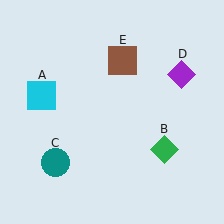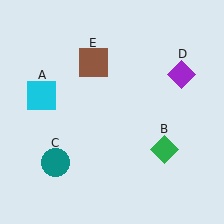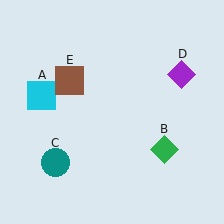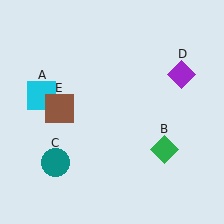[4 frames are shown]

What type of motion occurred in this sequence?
The brown square (object E) rotated counterclockwise around the center of the scene.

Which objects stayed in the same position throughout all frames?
Cyan square (object A) and green diamond (object B) and teal circle (object C) and purple diamond (object D) remained stationary.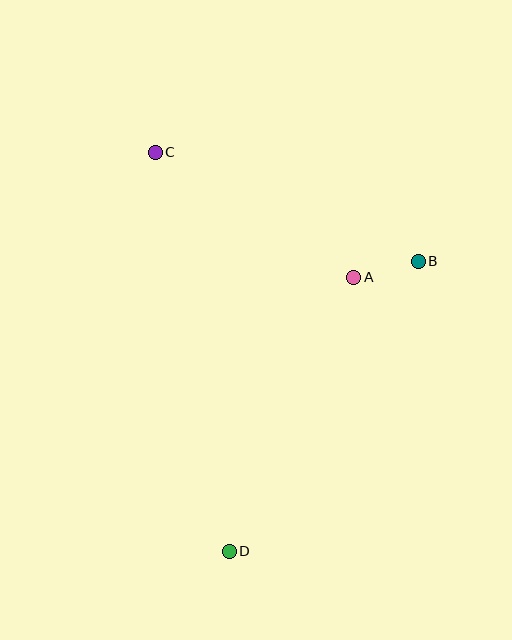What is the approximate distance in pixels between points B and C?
The distance between B and C is approximately 284 pixels.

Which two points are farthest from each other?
Points C and D are farthest from each other.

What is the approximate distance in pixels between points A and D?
The distance between A and D is approximately 301 pixels.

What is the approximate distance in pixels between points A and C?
The distance between A and C is approximately 234 pixels.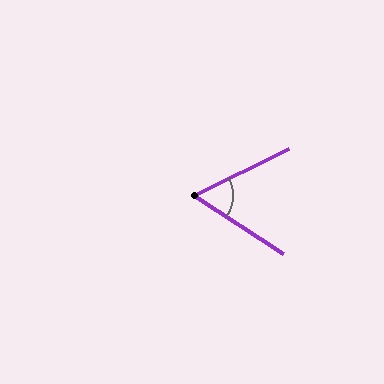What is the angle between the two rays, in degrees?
Approximately 59 degrees.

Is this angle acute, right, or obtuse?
It is acute.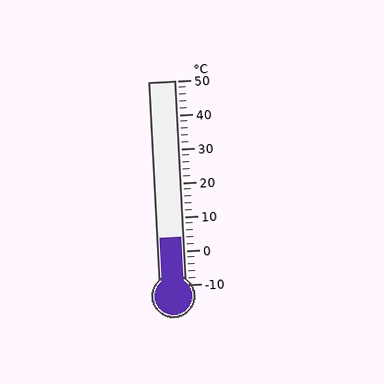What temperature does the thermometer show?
The thermometer shows approximately 4°C.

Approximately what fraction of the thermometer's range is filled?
The thermometer is filled to approximately 25% of its range.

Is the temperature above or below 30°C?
The temperature is below 30°C.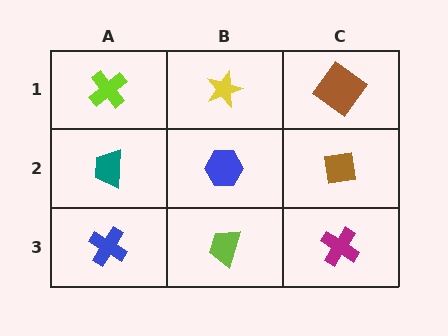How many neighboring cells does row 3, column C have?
2.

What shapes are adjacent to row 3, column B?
A blue hexagon (row 2, column B), a blue cross (row 3, column A), a magenta cross (row 3, column C).